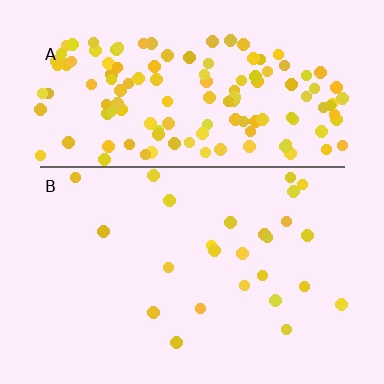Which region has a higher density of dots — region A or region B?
A (the top).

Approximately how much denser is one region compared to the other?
Approximately 5.4× — region A over region B.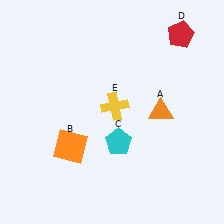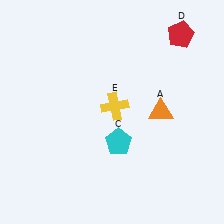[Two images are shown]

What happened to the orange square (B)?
The orange square (B) was removed in Image 2. It was in the bottom-left area of Image 1.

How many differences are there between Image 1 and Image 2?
There is 1 difference between the two images.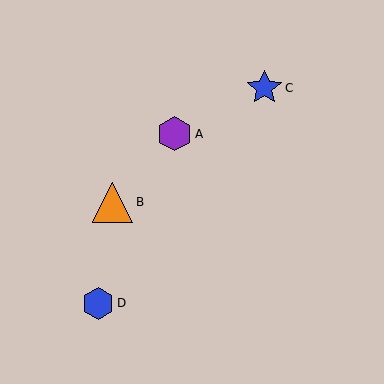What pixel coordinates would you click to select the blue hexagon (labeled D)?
Click at (98, 303) to select the blue hexagon D.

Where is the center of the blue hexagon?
The center of the blue hexagon is at (98, 303).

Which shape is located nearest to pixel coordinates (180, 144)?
The purple hexagon (labeled A) at (175, 134) is nearest to that location.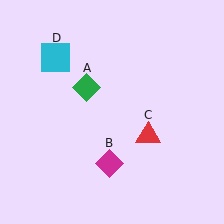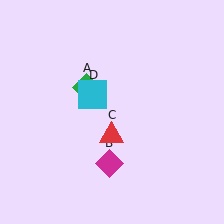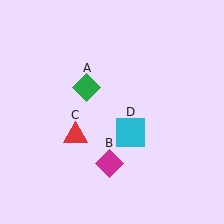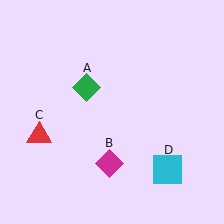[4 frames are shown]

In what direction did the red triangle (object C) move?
The red triangle (object C) moved left.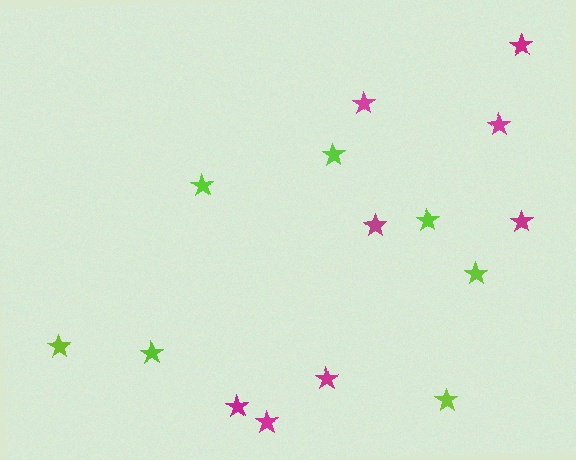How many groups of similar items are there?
There are 2 groups: one group of magenta stars (8) and one group of lime stars (7).